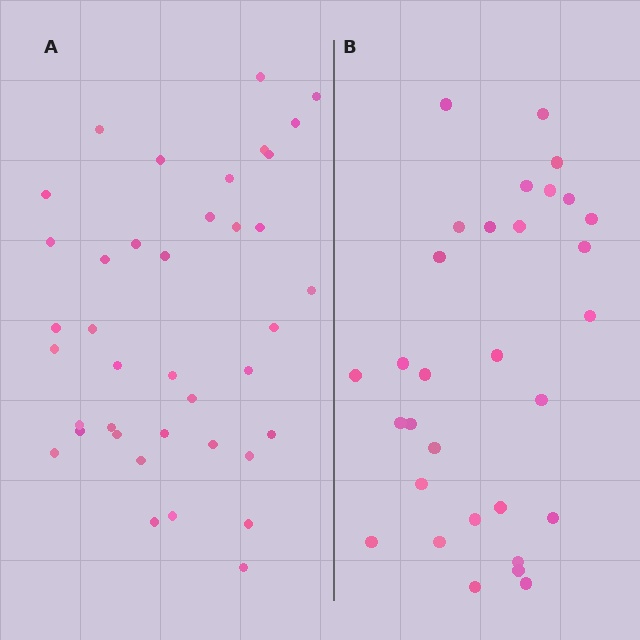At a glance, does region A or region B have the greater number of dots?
Region A (the left region) has more dots.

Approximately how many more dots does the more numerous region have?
Region A has roughly 8 or so more dots than region B.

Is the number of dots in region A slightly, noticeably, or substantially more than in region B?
Region A has noticeably more, but not dramatically so. The ratio is roughly 1.3 to 1.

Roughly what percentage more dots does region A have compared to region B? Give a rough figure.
About 25% more.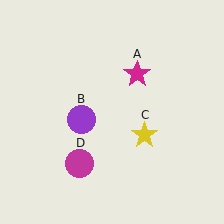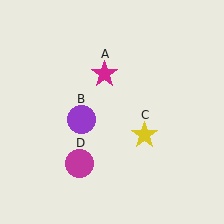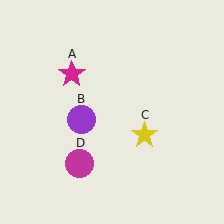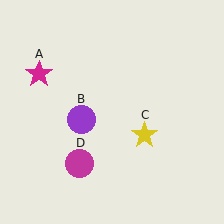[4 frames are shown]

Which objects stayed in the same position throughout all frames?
Purple circle (object B) and yellow star (object C) and magenta circle (object D) remained stationary.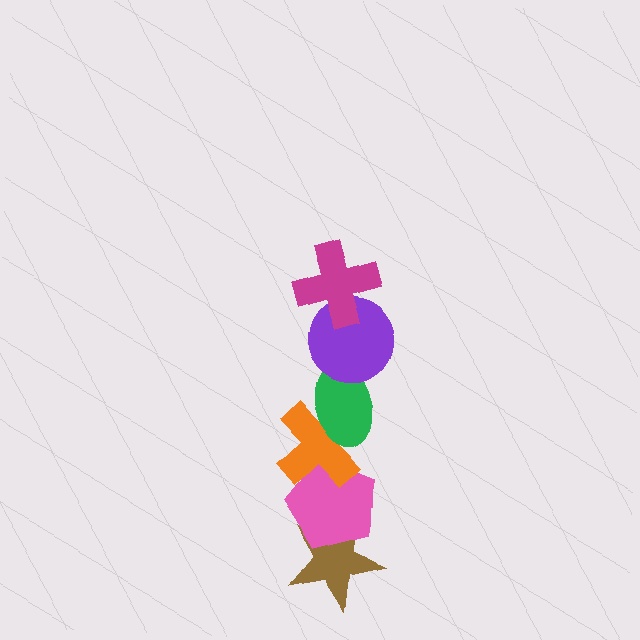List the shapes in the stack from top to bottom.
From top to bottom: the magenta cross, the purple circle, the green ellipse, the orange cross, the pink pentagon, the brown star.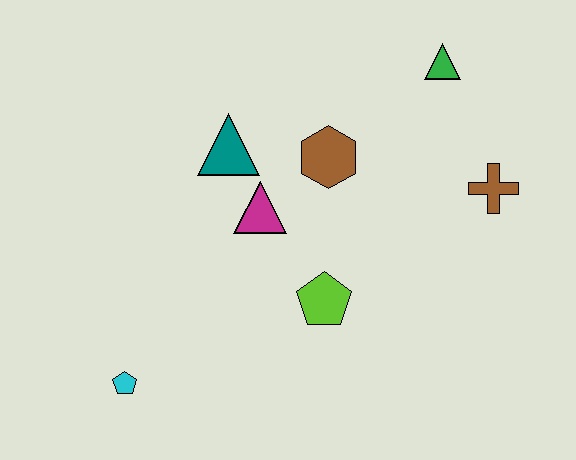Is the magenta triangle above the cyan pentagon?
Yes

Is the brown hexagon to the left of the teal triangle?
No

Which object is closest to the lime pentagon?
The magenta triangle is closest to the lime pentagon.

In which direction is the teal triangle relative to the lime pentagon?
The teal triangle is above the lime pentagon.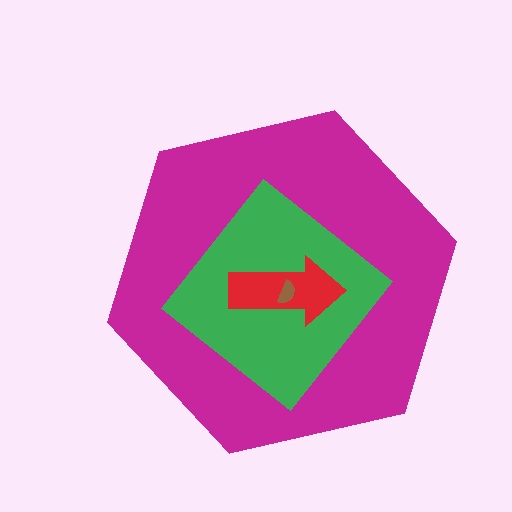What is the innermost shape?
The brown semicircle.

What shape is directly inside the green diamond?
The red arrow.